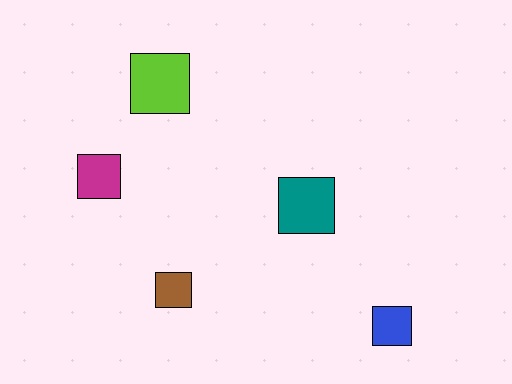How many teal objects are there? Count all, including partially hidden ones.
There is 1 teal object.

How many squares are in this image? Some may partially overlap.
There are 5 squares.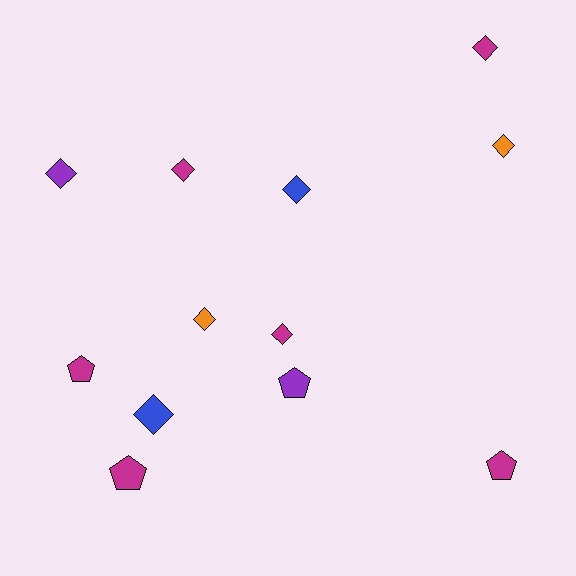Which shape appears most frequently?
Diamond, with 8 objects.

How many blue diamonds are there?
There are 2 blue diamonds.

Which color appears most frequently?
Magenta, with 6 objects.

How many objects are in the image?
There are 12 objects.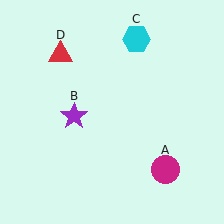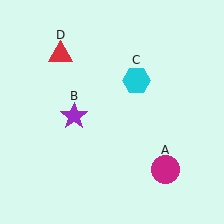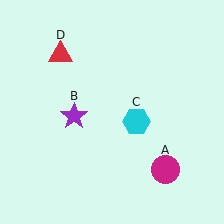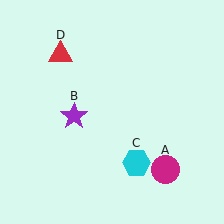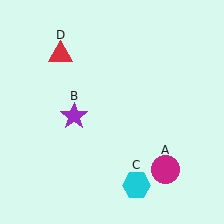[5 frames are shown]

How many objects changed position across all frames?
1 object changed position: cyan hexagon (object C).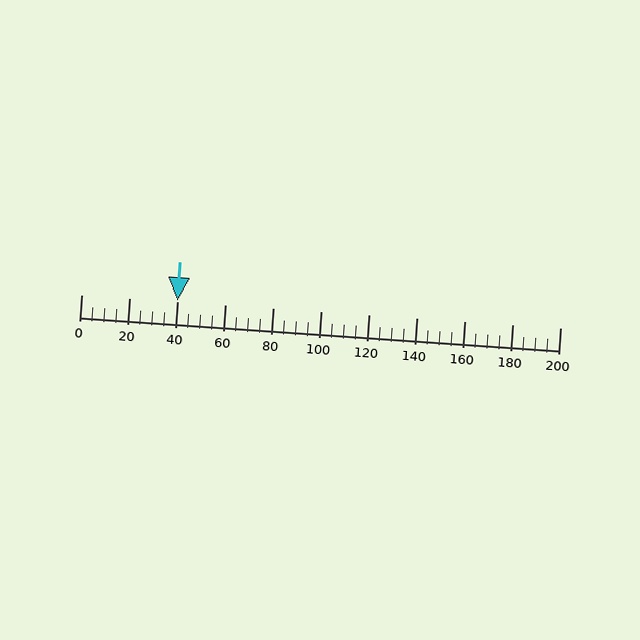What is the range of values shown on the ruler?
The ruler shows values from 0 to 200.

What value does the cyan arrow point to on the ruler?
The cyan arrow points to approximately 40.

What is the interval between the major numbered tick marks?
The major tick marks are spaced 20 units apart.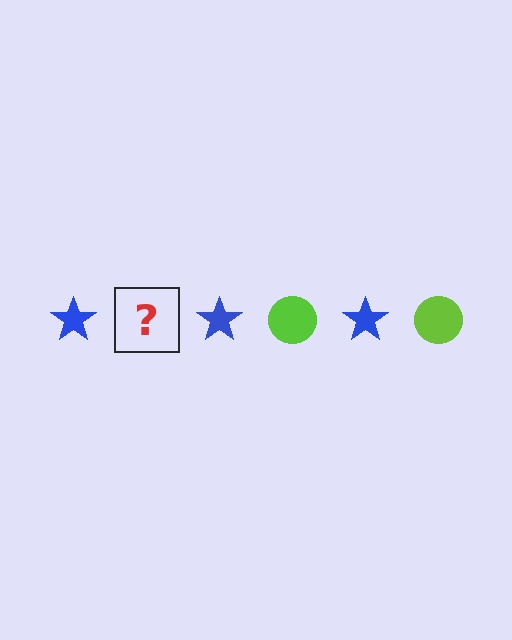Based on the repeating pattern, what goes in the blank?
The blank should be a lime circle.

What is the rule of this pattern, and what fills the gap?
The rule is that the pattern alternates between blue star and lime circle. The gap should be filled with a lime circle.